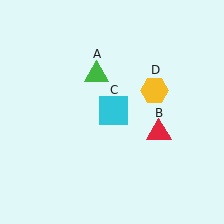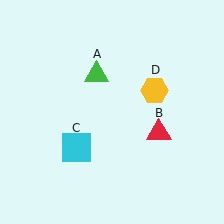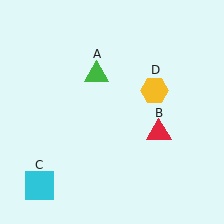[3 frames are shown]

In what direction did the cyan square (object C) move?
The cyan square (object C) moved down and to the left.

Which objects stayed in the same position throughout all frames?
Green triangle (object A) and red triangle (object B) and yellow hexagon (object D) remained stationary.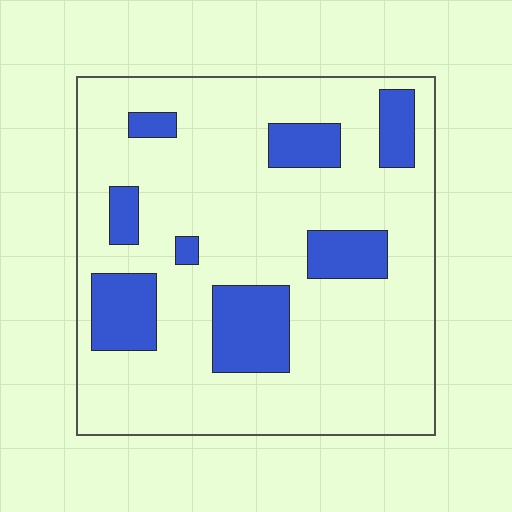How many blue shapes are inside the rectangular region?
8.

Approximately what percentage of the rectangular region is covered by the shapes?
Approximately 20%.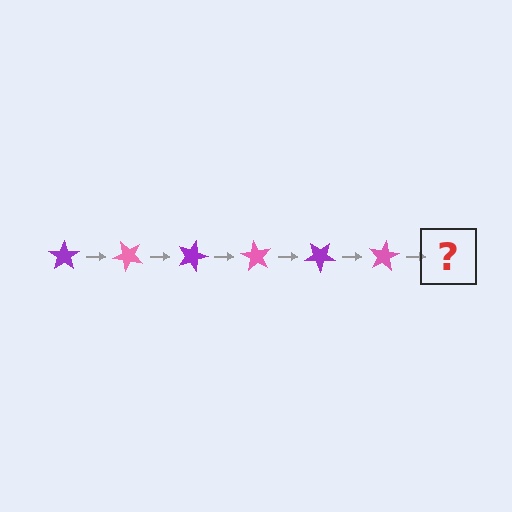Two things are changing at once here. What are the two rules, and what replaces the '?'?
The two rules are that it rotates 45 degrees each step and the color cycles through purple and pink. The '?' should be a purple star, rotated 270 degrees from the start.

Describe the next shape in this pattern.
It should be a purple star, rotated 270 degrees from the start.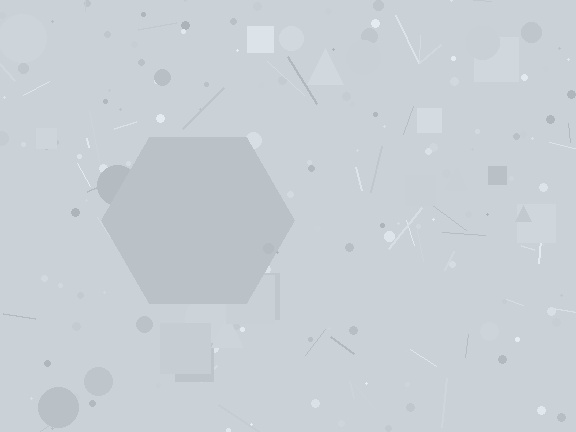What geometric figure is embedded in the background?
A hexagon is embedded in the background.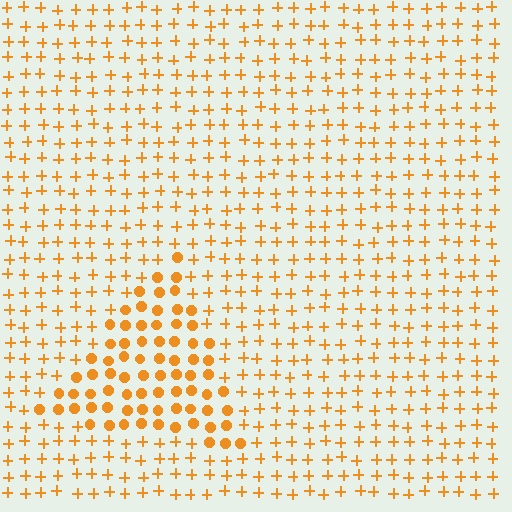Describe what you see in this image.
The image is filled with small orange elements arranged in a uniform grid. A triangle-shaped region contains circles, while the surrounding area contains plus signs. The boundary is defined purely by the change in element shape.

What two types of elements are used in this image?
The image uses circles inside the triangle region and plus signs outside it.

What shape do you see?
I see a triangle.